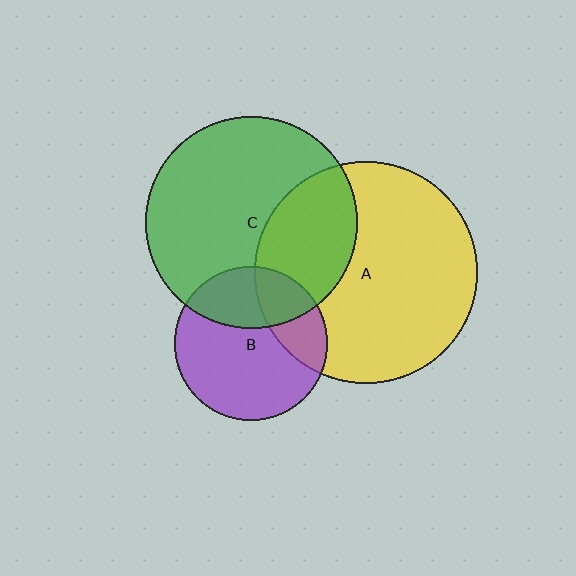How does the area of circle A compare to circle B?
Approximately 2.1 times.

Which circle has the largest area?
Circle A (yellow).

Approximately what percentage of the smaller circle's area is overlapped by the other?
Approximately 35%.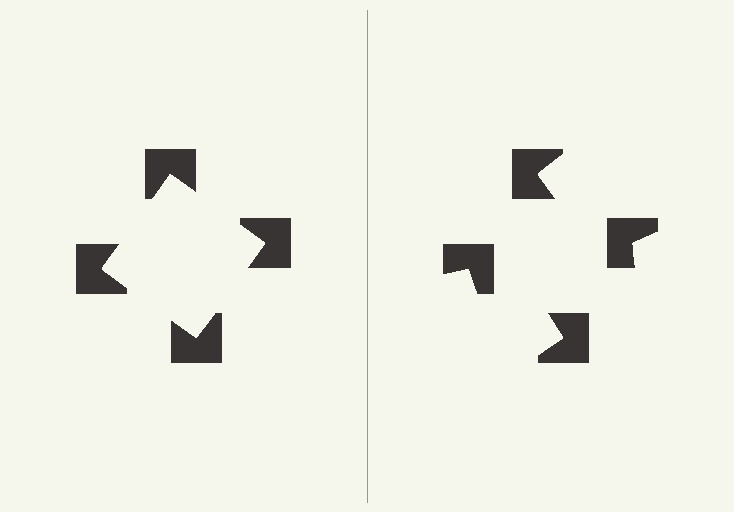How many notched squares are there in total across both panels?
8 — 4 on each side.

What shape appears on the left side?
An illusory square.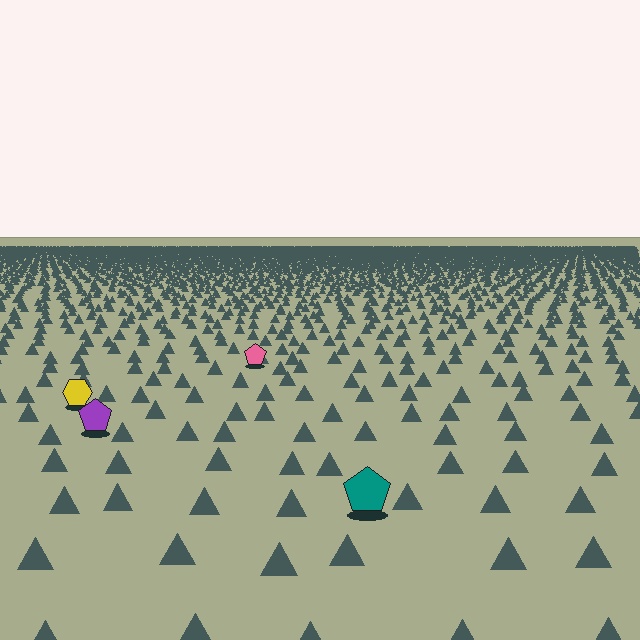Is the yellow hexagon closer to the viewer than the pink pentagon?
Yes. The yellow hexagon is closer — you can tell from the texture gradient: the ground texture is coarser near it.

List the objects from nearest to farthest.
From nearest to farthest: the teal pentagon, the purple pentagon, the yellow hexagon, the pink pentagon.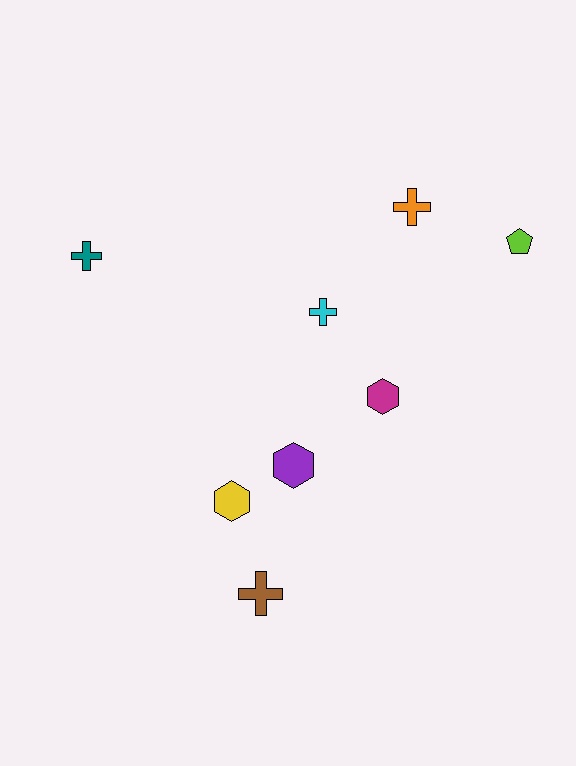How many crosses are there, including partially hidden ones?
There are 4 crosses.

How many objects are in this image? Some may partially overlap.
There are 8 objects.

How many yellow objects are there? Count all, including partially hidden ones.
There is 1 yellow object.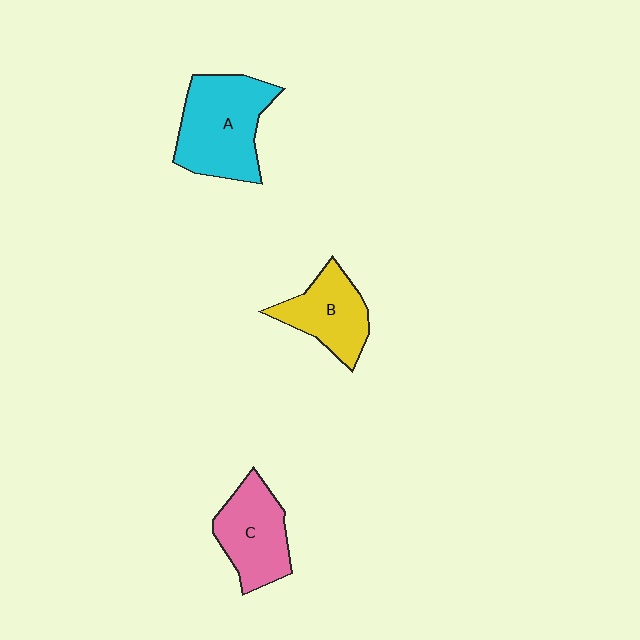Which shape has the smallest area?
Shape B (yellow).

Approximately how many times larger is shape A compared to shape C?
Approximately 1.3 times.